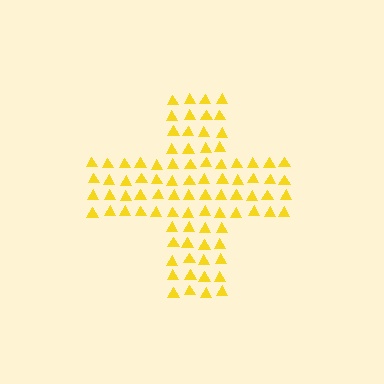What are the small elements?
The small elements are triangles.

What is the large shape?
The large shape is a cross.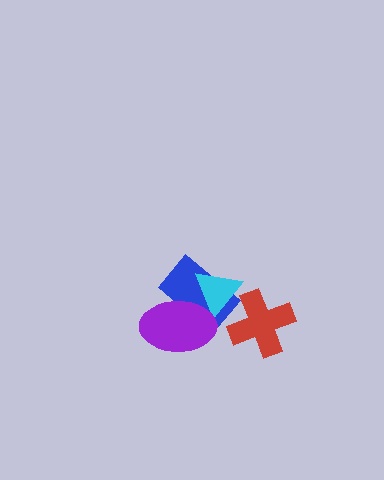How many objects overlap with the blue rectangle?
2 objects overlap with the blue rectangle.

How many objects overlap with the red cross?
1 object overlaps with the red cross.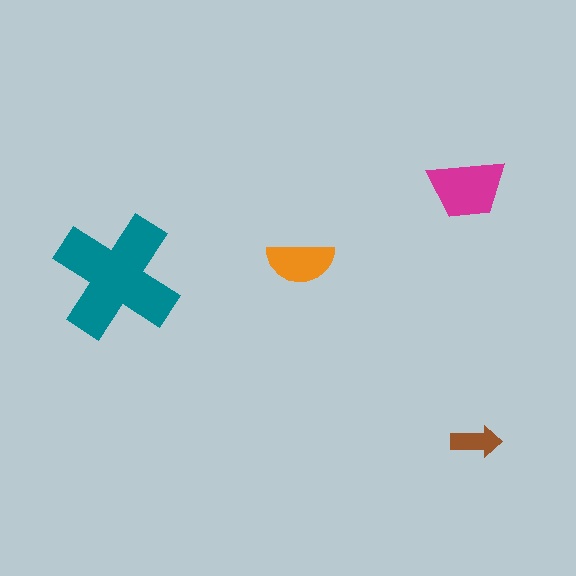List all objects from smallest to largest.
The brown arrow, the orange semicircle, the magenta trapezoid, the teal cross.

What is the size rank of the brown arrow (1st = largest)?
4th.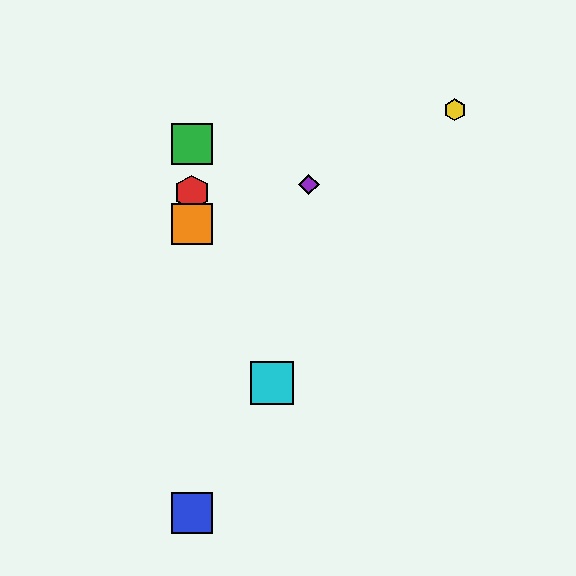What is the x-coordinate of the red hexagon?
The red hexagon is at x≈192.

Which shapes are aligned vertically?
The red hexagon, the blue square, the green square, the orange square are aligned vertically.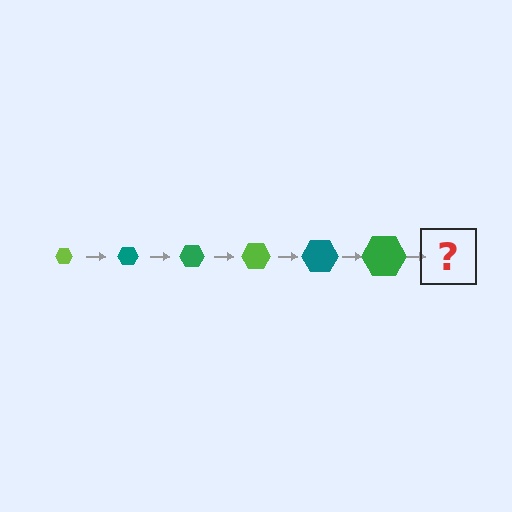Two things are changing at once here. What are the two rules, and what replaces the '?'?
The two rules are that the hexagon grows larger each step and the color cycles through lime, teal, and green. The '?' should be a lime hexagon, larger than the previous one.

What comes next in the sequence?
The next element should be a lime hexagon, larger than the previous one.